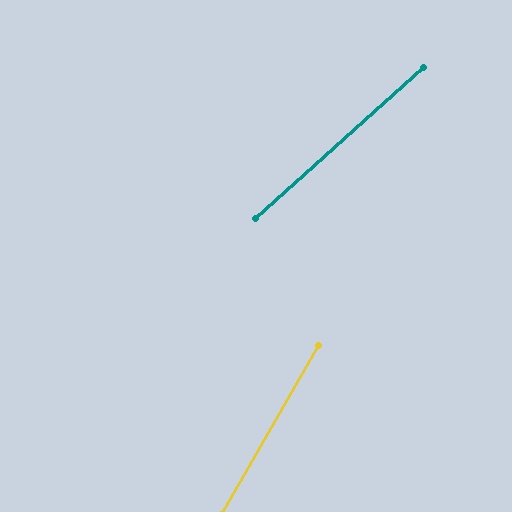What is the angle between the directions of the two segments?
Approximately 18 degrees.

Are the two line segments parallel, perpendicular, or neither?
Neither parallel nor perpendicular — they differ by about 18°.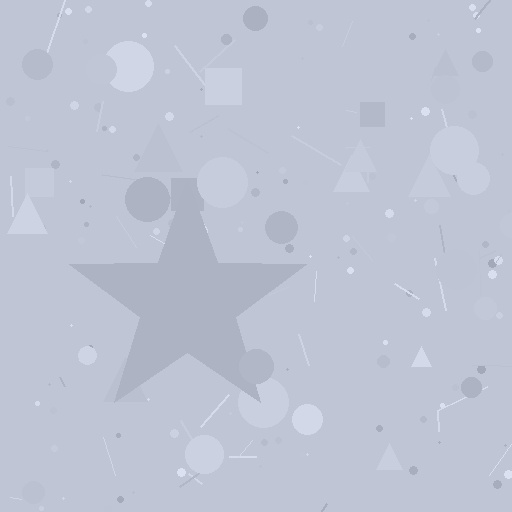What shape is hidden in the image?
A star is hidden in the image.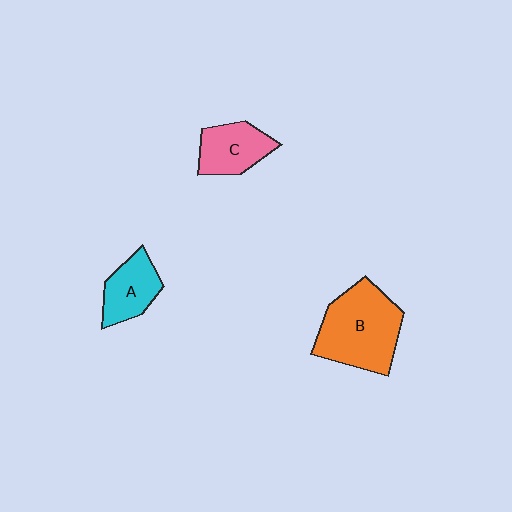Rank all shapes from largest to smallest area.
From largest to smallest: B (orange), C (pink), A (cyan).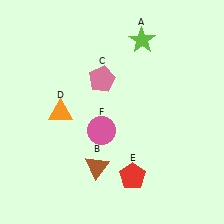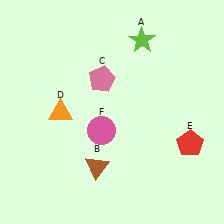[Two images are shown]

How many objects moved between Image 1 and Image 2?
1 object moved between the two images.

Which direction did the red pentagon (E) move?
The red pentagon (E) moved right.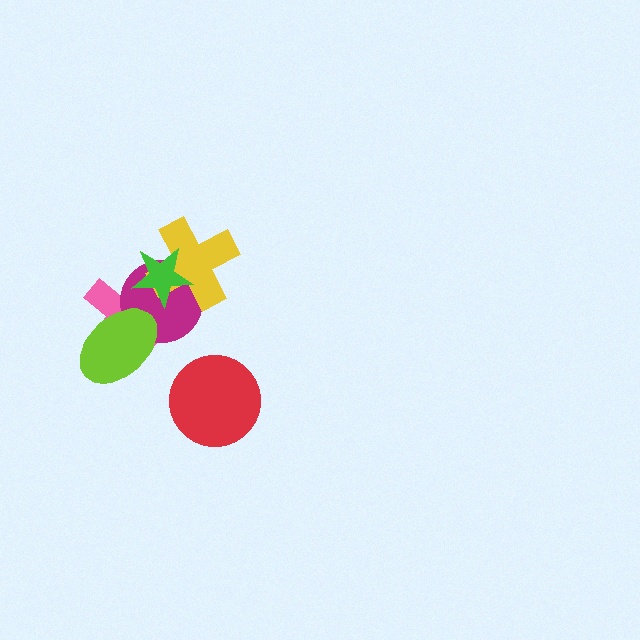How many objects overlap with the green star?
3 objects overlap with the green star.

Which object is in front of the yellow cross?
The green star is in front of the yellow cross.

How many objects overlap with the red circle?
0 objects overlap with the red circle.